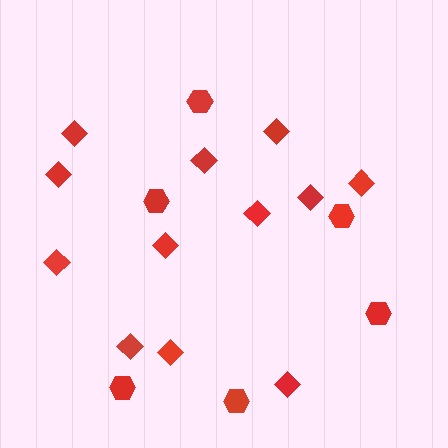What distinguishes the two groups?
There are 2 groups: one group of diamonds (12) and one group of hexagons (6).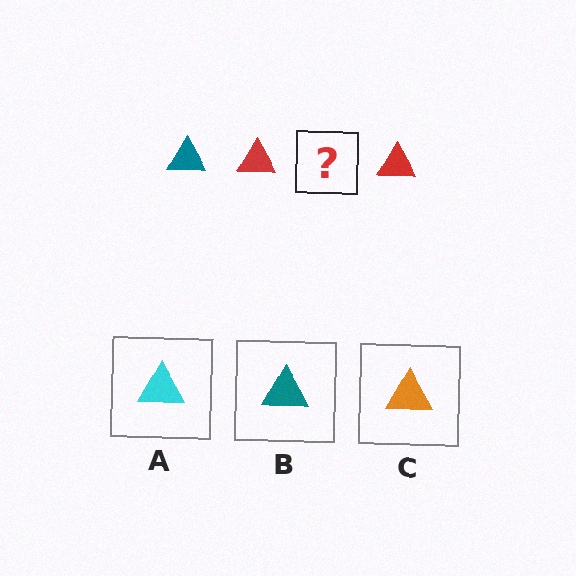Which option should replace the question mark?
Option B.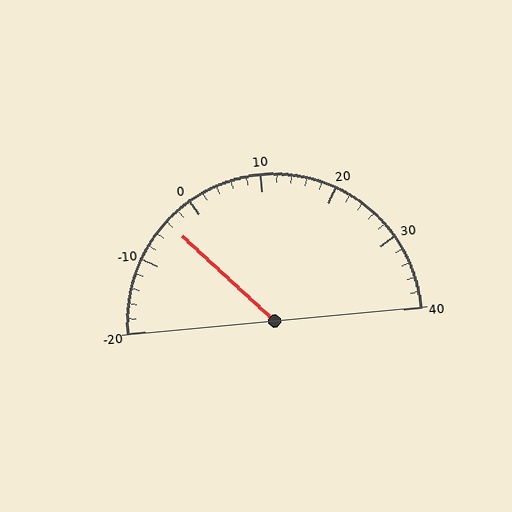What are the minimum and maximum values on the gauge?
The gauge ranges from -20 to 40.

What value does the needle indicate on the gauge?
The needle indicates approximately -4.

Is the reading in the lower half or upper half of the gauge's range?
The reading is in the lower half of the range (-20 to 40).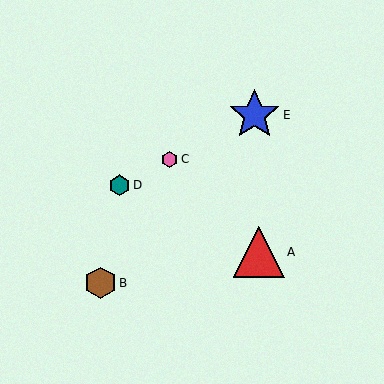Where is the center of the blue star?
The center of the blue star is at (255, 115).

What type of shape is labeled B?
Shape B is a brown hexagon.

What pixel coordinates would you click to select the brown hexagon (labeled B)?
Click at (101, 283) to select the brown hexagon B.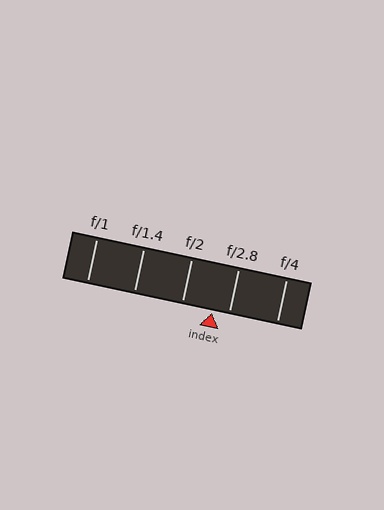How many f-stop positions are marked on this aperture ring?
There are 5 f-stop positions marked.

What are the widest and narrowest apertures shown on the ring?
The widest aperture shown is f/1 and the narrowest is f/4.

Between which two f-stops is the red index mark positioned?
The index mark is between f/2 and f/2.8.